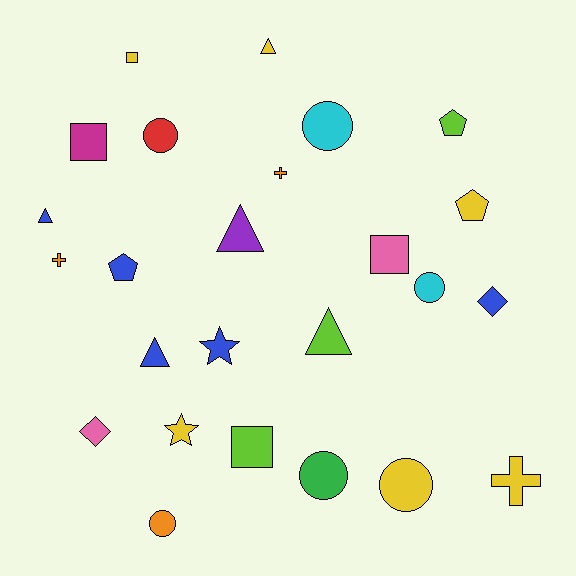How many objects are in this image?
There are 25 objects.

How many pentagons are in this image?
There are 3 pentagons.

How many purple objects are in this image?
There is 1 purple object.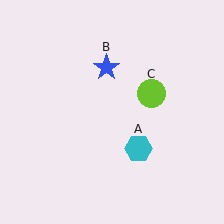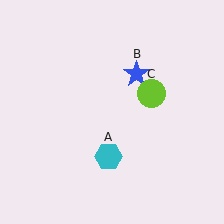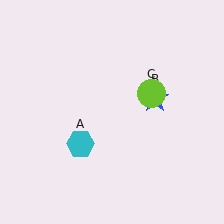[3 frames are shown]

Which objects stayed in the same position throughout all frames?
Lime circle (object C) remained stationary.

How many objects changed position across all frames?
2 objects changed position: cyan hexagon (object A), blue star (object B).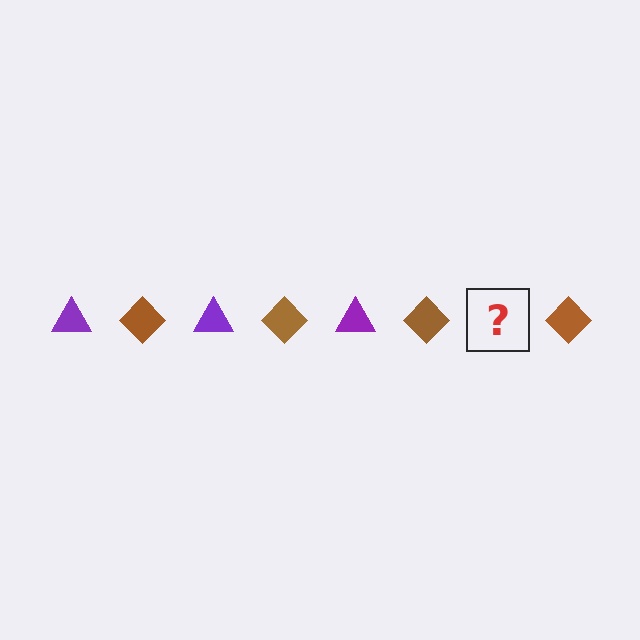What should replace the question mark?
The question mark should be replaced with a purple triangle.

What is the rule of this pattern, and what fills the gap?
The rule is that the pattern alternates between purple triangle and brown diamond. The gap should be filled with a purple triangle.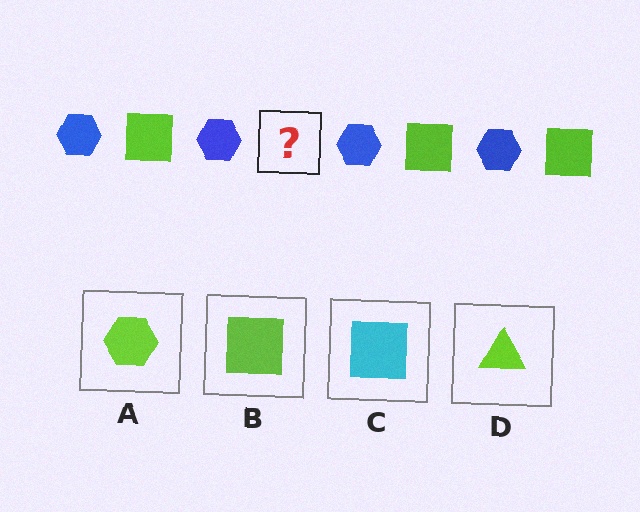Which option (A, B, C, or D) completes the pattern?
B.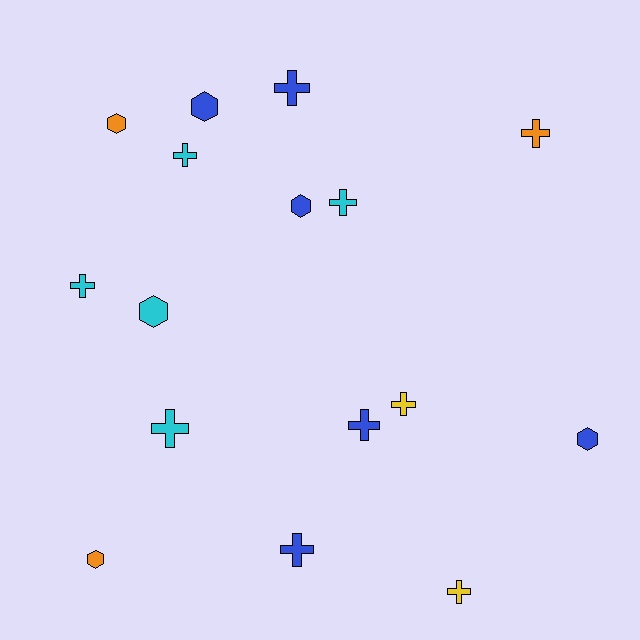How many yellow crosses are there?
There are 2 yellow crosses.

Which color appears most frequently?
Blue, with 6 objects.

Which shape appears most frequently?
Cross, with 10 objects.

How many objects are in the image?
There are 16 objects.